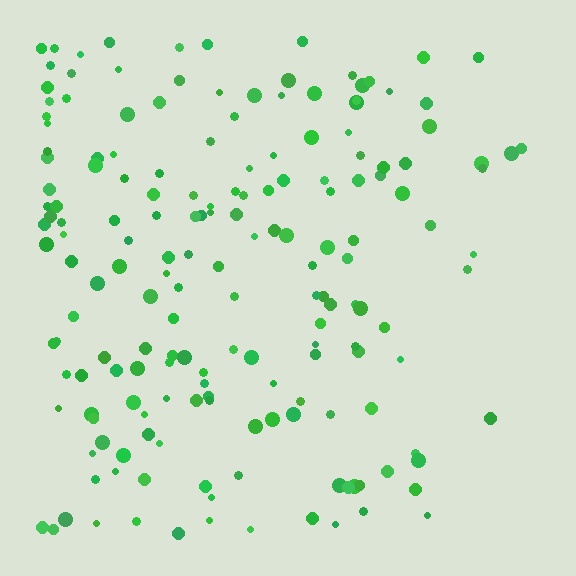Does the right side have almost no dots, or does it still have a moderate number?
Still a moderate number, just noticeably fewer than the left.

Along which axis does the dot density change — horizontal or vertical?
Horizontal.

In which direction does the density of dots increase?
From right to left, with the left side densest.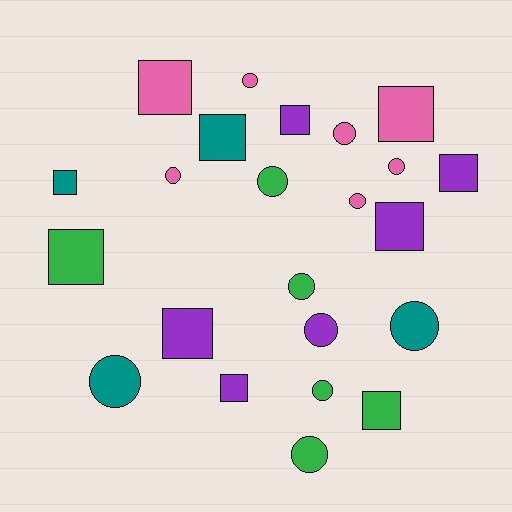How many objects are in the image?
There are 23 objects.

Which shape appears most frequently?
Circle, with 12 objects.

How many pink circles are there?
There are 5 pink circles.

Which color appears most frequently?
Pink, with 7 objects.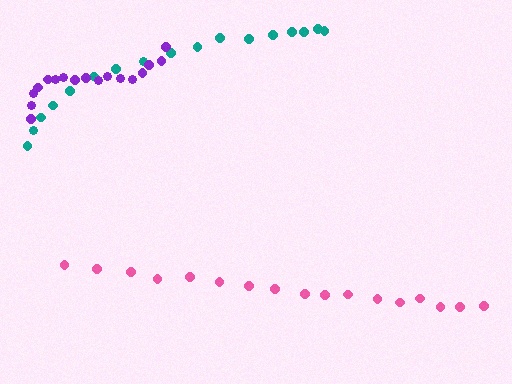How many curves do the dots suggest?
There are 3 distinct paths.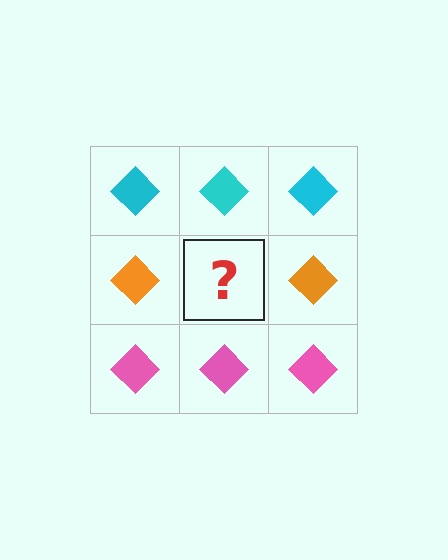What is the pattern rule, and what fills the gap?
The rule is that each row has a consistent color. The gap should be filled with an orange diamond.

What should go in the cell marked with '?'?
The missing cell should contain an orange diamond.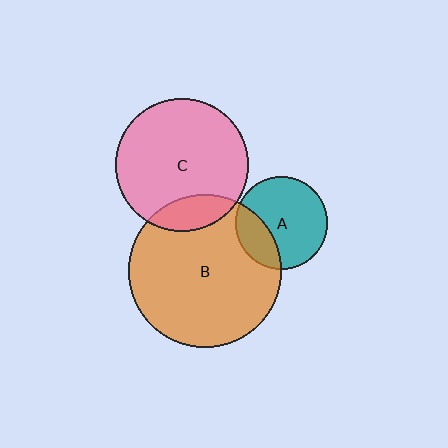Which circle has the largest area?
Circle B (orange).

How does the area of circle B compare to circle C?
Approximately 1.3 times.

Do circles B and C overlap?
Yes.